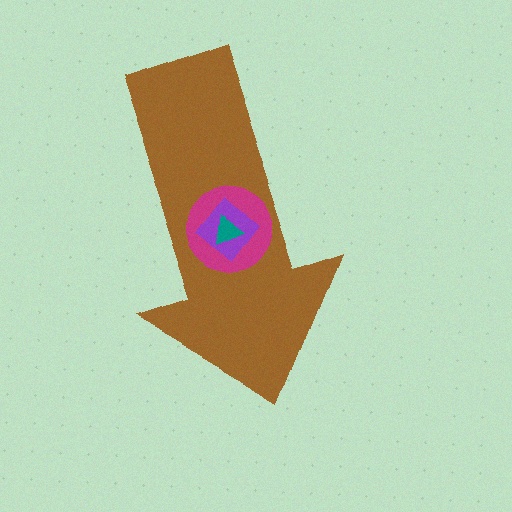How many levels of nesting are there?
4.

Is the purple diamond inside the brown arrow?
Yes.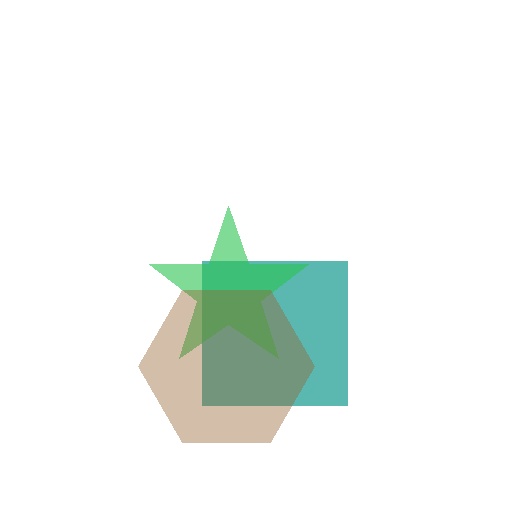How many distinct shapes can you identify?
There are 3 distinct shapes: a teal square, a green star, a brown hexagon.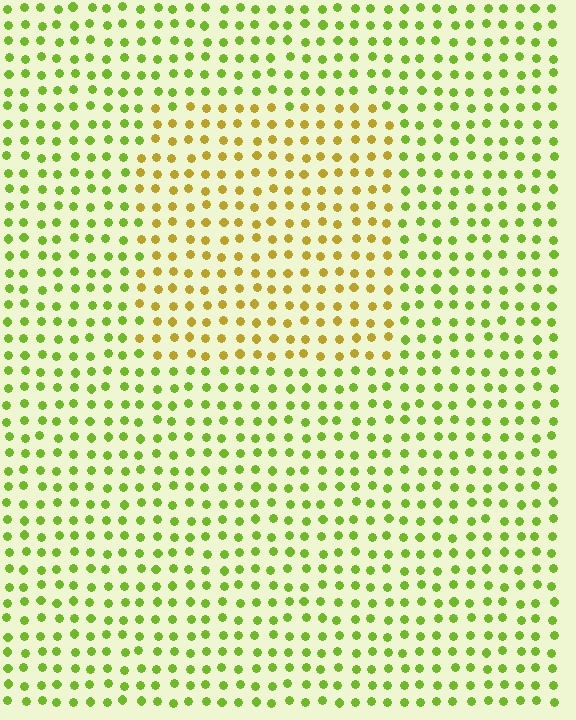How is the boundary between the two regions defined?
The boundary is defined purely by a slight shift in hue (about 41 degrees). Spacing, size, and orientation are identical on both sides.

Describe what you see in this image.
The image is filled with small lime elements in a uniform arrangement. A rectangle-shaped region is visible where the elements are tinted to a slightly different hue, forming a subtle color boundary.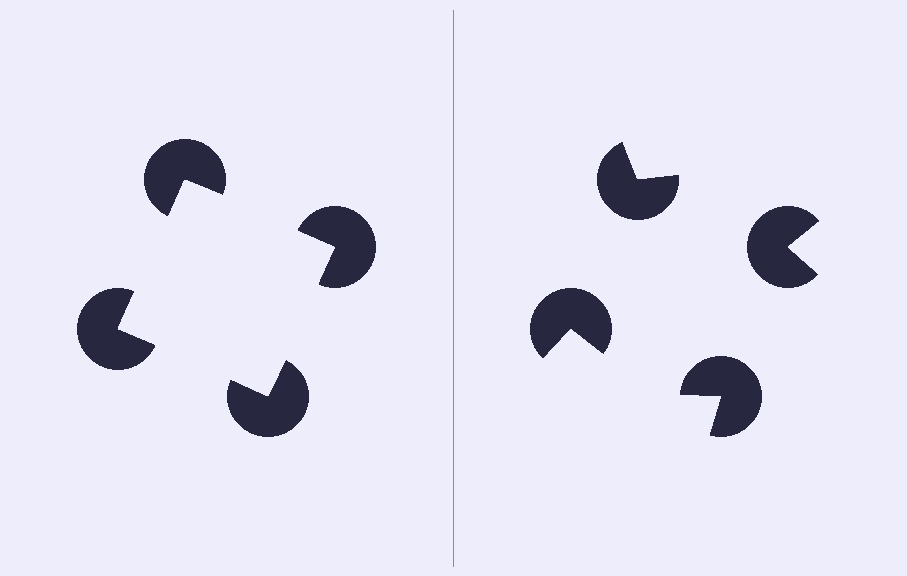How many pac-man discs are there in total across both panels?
8 — 4 on each side.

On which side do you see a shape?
An illusory square appears on the left side. On the right side the wedge cuts are rotated, so no coherent shape forms.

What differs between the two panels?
The pac-man discs are positioned identically on both sides; only the wedge orientations differ. On the left they align to a square; on the right they are misaligned.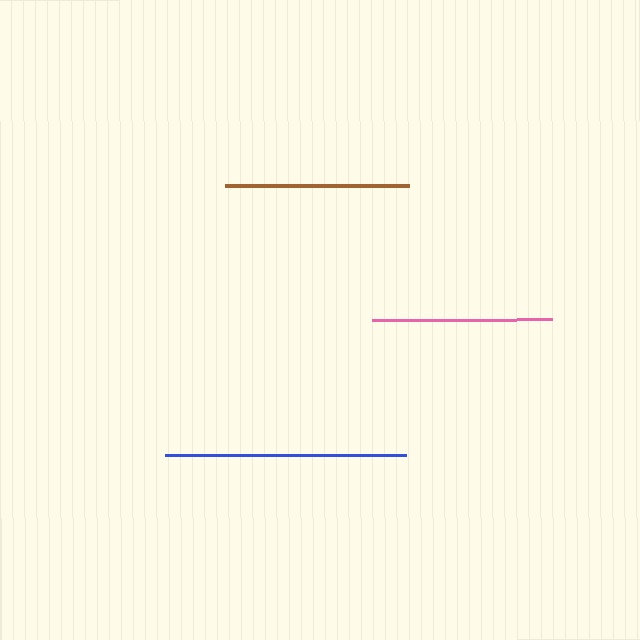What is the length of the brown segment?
The brown segment is approximately 185 pixels long.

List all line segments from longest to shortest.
From longest to shortest: blue, brown, pink.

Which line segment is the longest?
The blue line is the longest at approximately 240 pixels.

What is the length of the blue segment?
The blue segment is approximately 240 pixels long.